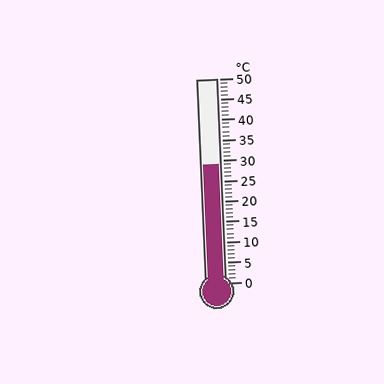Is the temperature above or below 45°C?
The temperature is below 45°C.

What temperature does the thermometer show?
The thermometer shows approximately 29°C.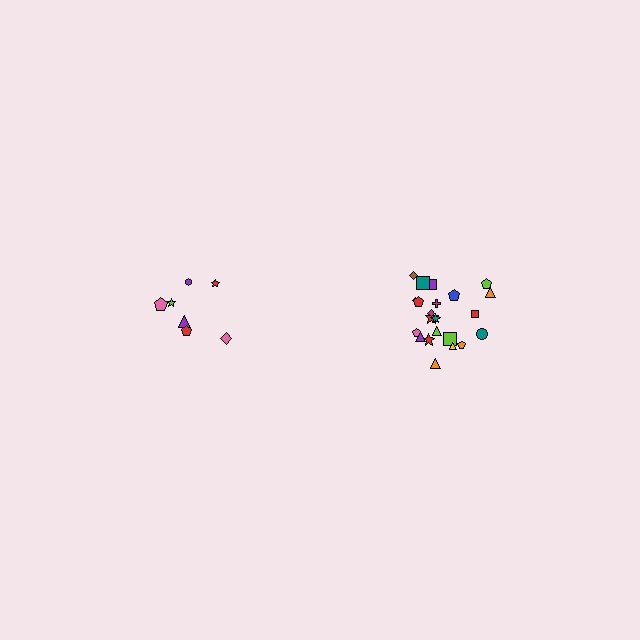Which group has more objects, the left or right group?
The right group.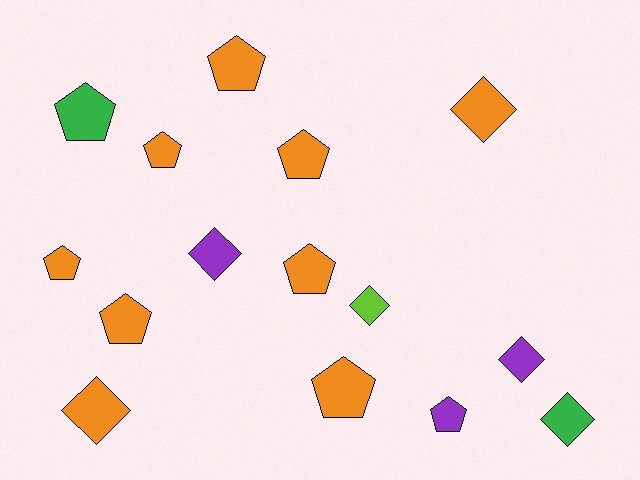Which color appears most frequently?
Orange, with 9 objects.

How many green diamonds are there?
There is 1 green diamond.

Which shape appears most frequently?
Pentagon, with 9 objects.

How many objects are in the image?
There are 15 objects.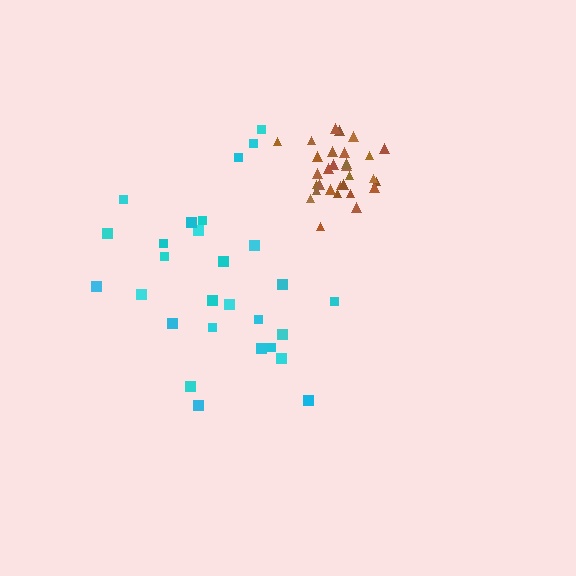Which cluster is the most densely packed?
Brown.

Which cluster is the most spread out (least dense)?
Cyan.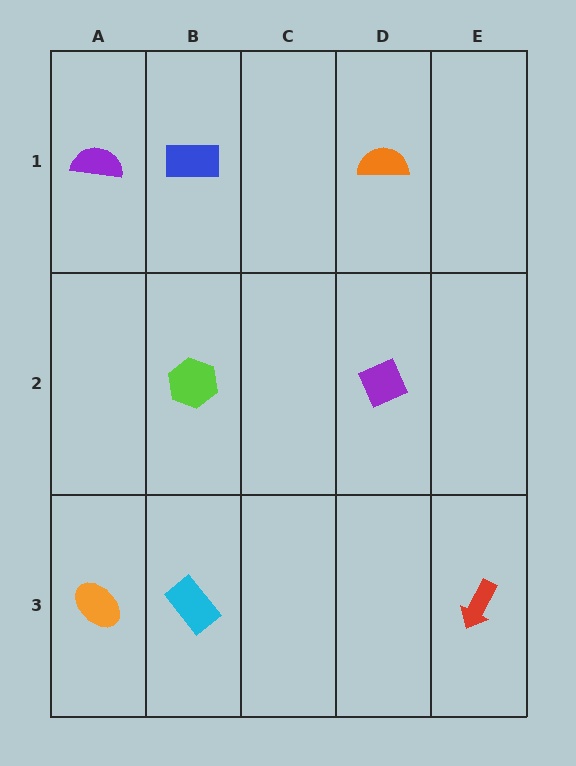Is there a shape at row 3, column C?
No, that cell is empty.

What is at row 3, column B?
A cyan rectangle.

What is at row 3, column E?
A red arrow.